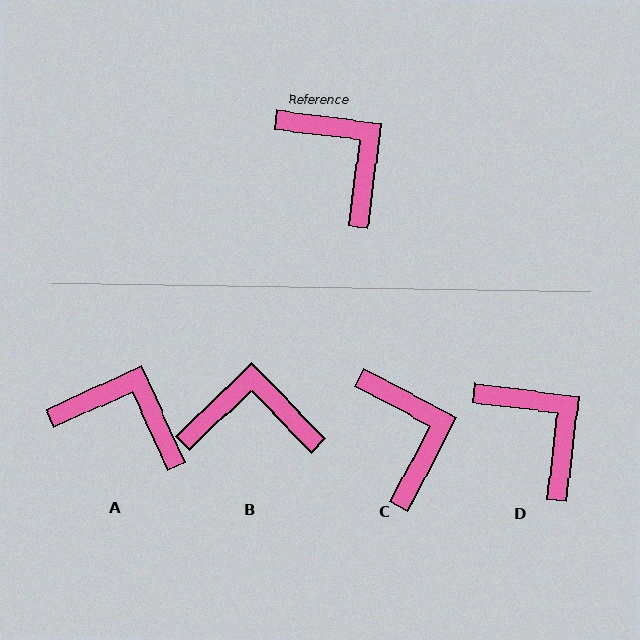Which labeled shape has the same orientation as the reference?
D.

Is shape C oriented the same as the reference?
No, it is off by about 21 degrees.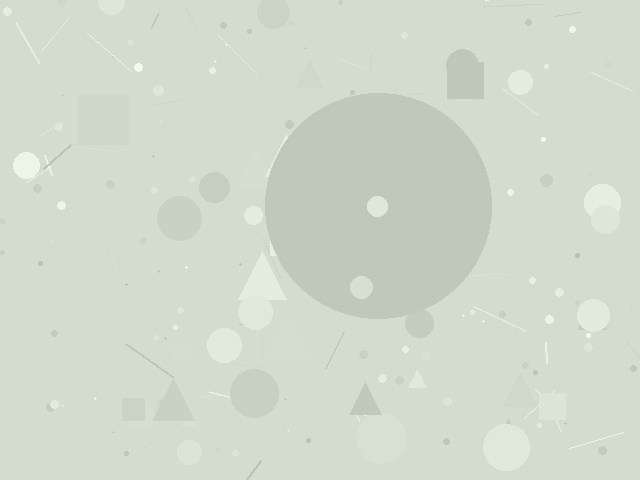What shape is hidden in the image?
A circle is hidden in the image.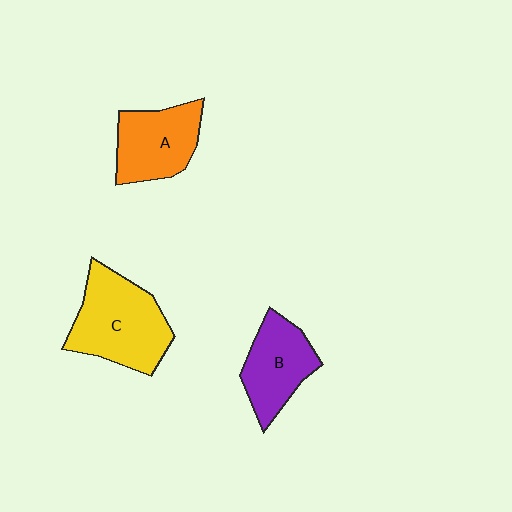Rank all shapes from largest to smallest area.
From largest to smallest: C (yellow), A (orange), B (purple).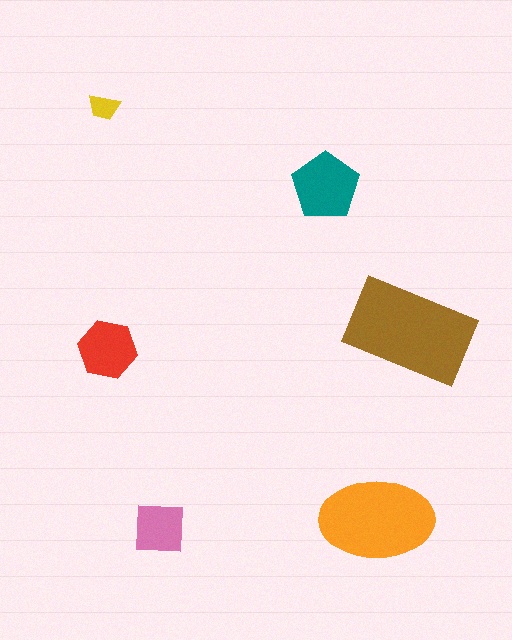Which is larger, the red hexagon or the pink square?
The red hexagon.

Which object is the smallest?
The yellow trapezoid.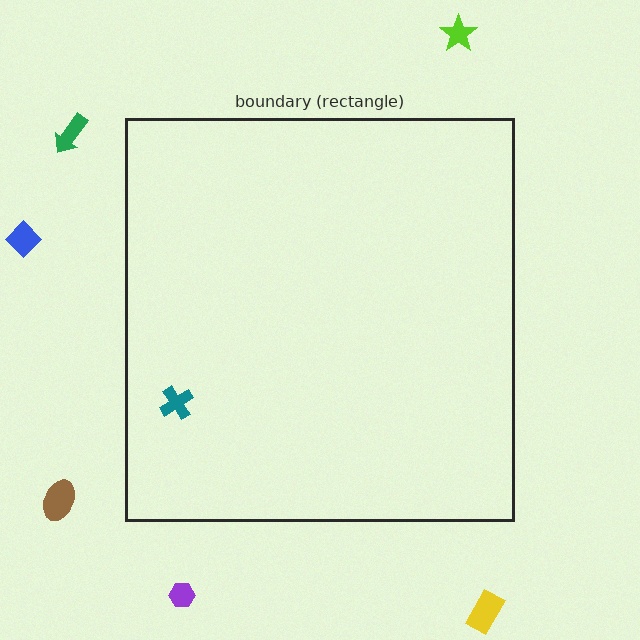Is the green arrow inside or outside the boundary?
Outside.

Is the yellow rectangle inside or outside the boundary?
Outside.